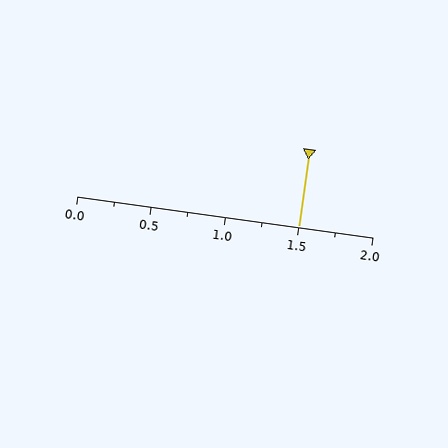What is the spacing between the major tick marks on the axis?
The major ticks are spaced 0.5 apart.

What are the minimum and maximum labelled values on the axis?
The axis runs from 0.0 to 2.0.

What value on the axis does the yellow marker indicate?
The marker indicates approximately 1.5.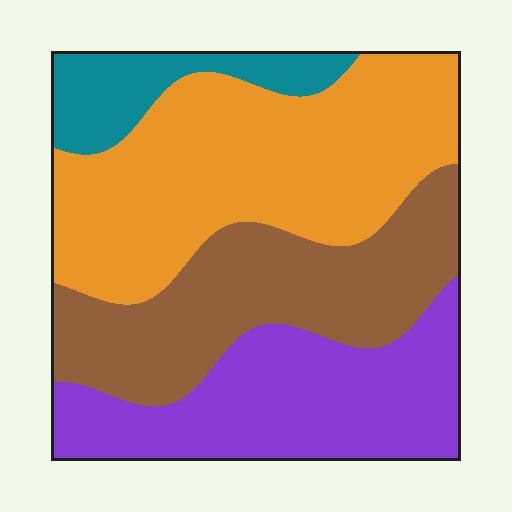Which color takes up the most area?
Orange, at roughly 40%.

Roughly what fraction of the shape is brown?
Brown covers roughly 25% of the shape.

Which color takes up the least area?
Teal, at roughly 10%.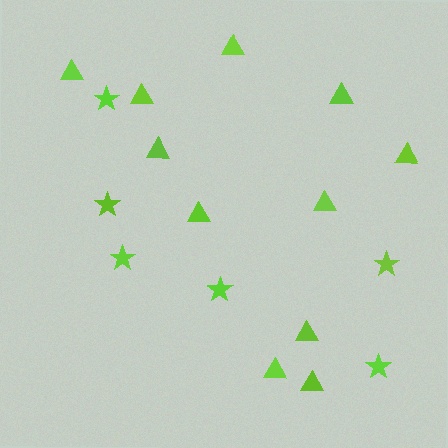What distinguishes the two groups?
There are 2 groups: one group of triangles (11) and one group of stars (6).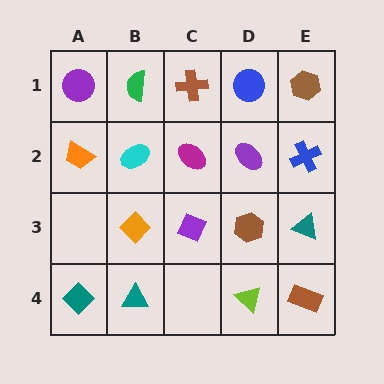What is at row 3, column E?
A teal triangle.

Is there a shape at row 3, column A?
No, that cell is empty.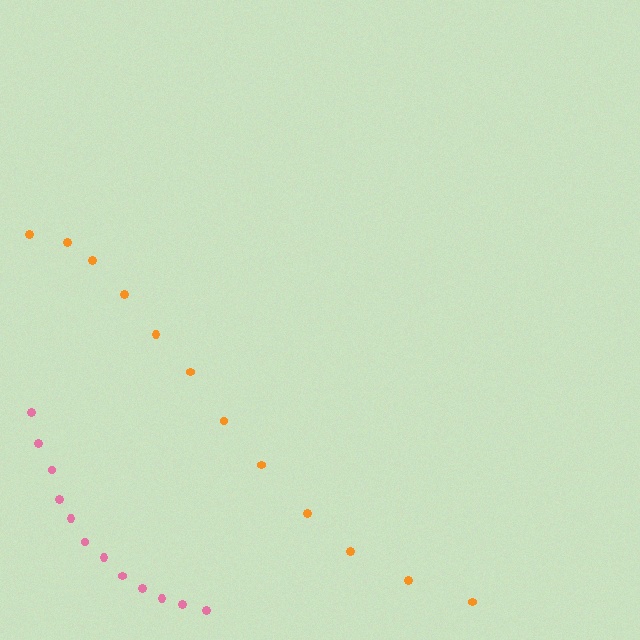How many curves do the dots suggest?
There are 2 distinct paths.